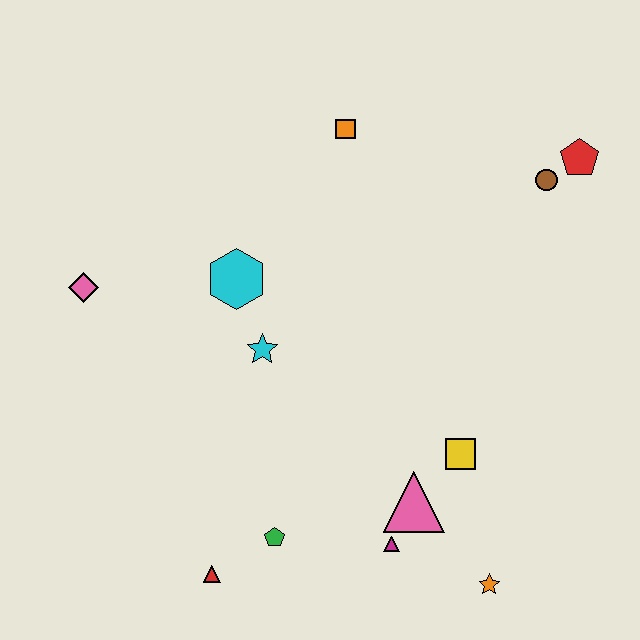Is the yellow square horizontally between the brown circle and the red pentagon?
No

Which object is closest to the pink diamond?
The cyan hexagon is closest to the pink diamond.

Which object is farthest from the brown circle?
The red triangle is farthest from the brown circle.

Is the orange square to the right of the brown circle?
No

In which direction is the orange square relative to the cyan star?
The orange square is above the cyan star.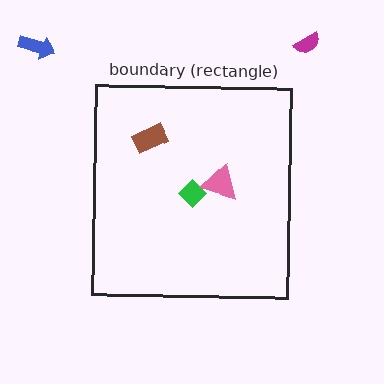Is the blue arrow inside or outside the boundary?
Outside.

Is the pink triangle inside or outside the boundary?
Inside.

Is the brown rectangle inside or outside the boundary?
Inside.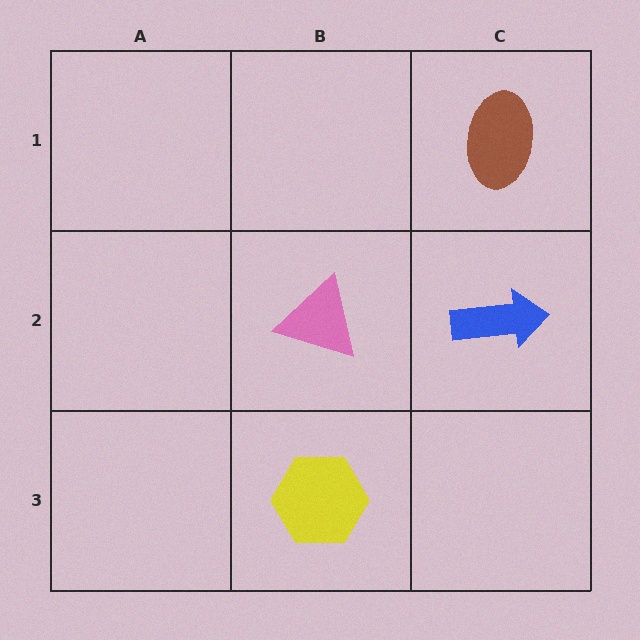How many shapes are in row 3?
1 shape.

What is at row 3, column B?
A yellow hexagon.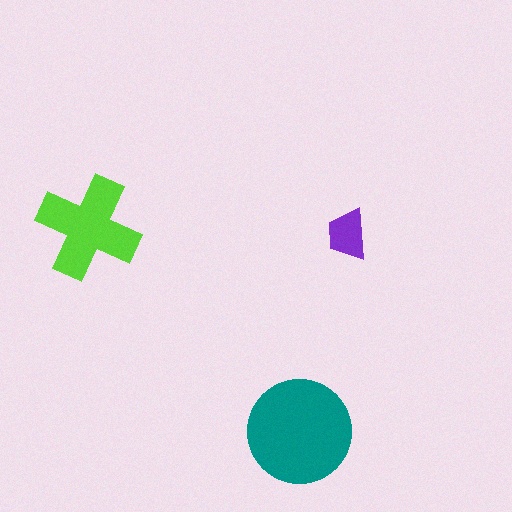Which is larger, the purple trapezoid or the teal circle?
The teal circle.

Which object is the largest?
The teal circle.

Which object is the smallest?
The purple trapezoid.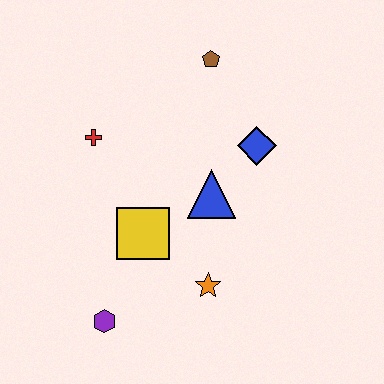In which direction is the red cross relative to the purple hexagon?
The red cross is above the purple hexagon.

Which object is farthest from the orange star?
The brown pentagon is farthest from the orange star.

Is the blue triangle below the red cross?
Yes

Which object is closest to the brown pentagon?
The blue diamond is closest to the brown pentagon.